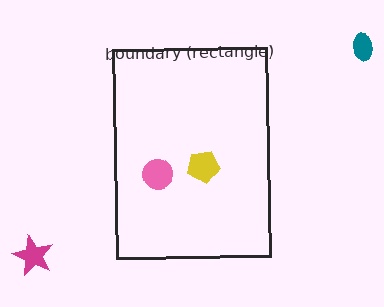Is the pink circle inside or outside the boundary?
Inside.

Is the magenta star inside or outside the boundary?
Outside.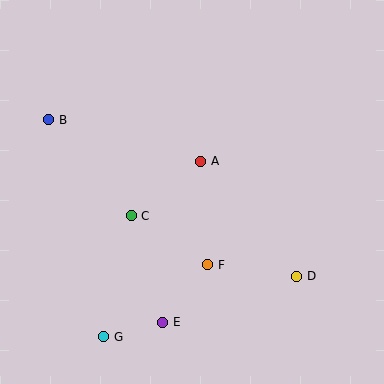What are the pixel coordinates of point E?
Point E is at (163, 322).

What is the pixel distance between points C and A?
The distance between C and A is 88 pixels.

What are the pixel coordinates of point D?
Point D is at (296, 276).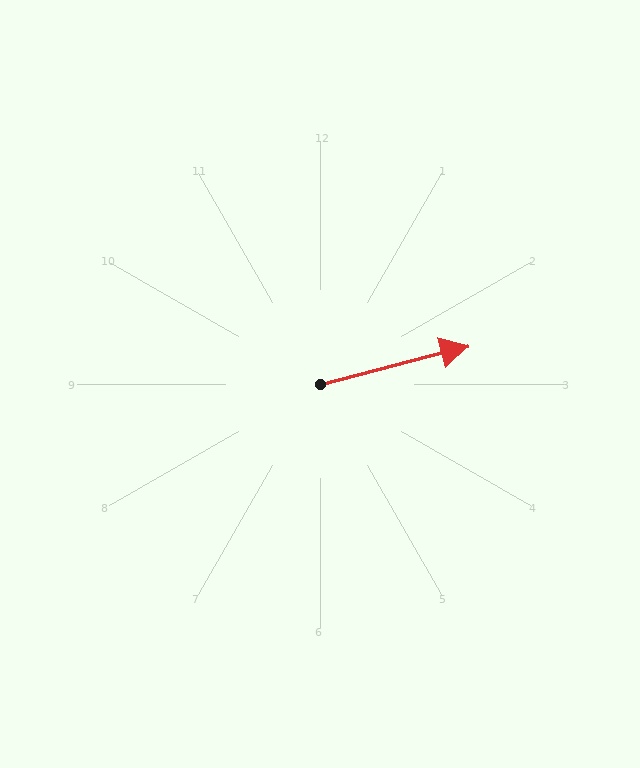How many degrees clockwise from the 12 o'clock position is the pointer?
Approximately 76 degrees.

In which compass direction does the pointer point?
East.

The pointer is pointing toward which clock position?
Roughly 3 o'clock.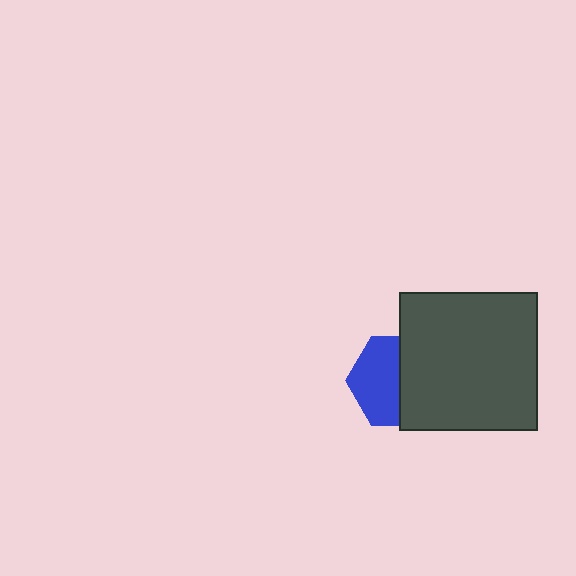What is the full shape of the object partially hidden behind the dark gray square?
The partially hidden object is a blue hexagon.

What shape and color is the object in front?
The object in front is a dark gray square.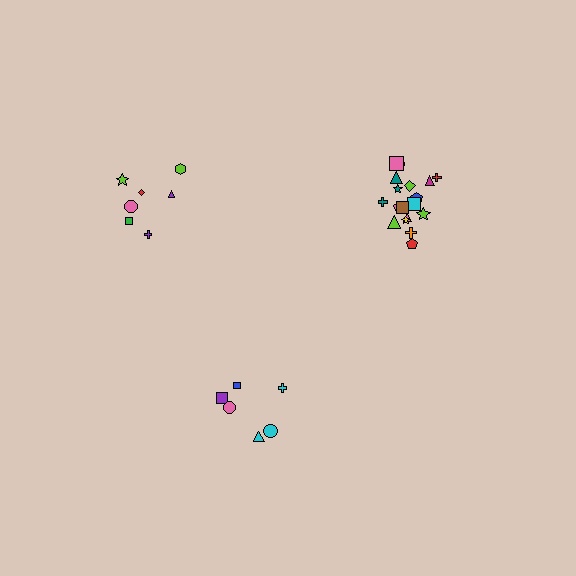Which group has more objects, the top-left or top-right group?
The top-right group.